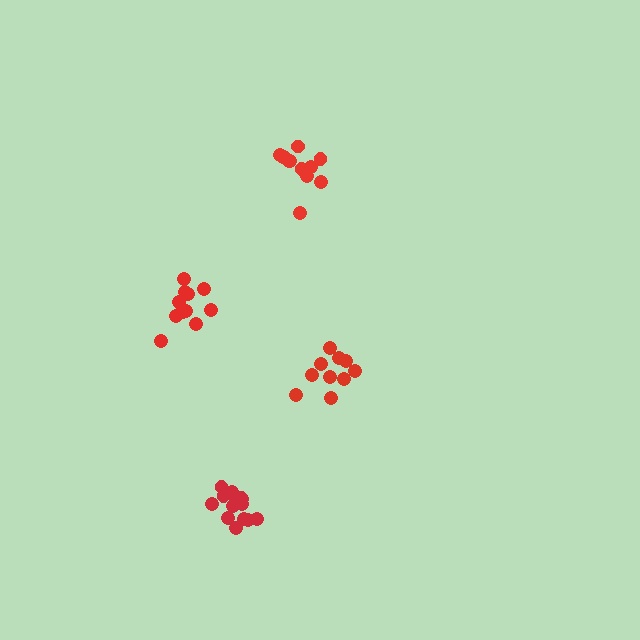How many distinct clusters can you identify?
There are 4 distinct clusters.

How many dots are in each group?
Group 1: 12 dots, Group 2: 14 dots, Group 3: 10 dots, Group 4: 12 dots (48 total).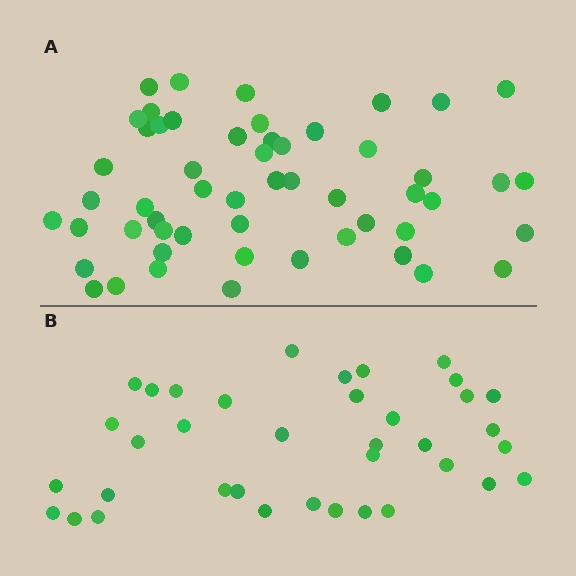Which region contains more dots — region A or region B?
Region A (the top region) has more dots.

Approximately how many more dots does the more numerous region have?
Region A has approximately 15 more dots than region B.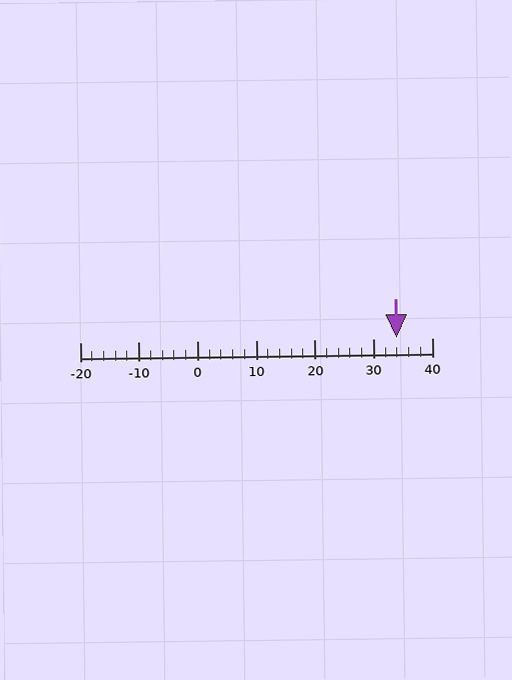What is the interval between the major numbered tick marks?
The major tick marks are spaced 10 units apart.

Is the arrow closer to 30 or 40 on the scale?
The arrow is closer to 30.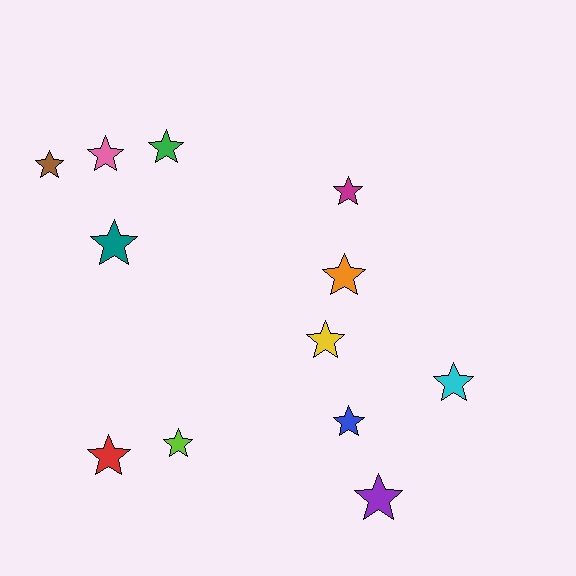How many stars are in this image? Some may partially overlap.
There are 12 stars.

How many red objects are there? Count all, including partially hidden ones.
There is 1 red object.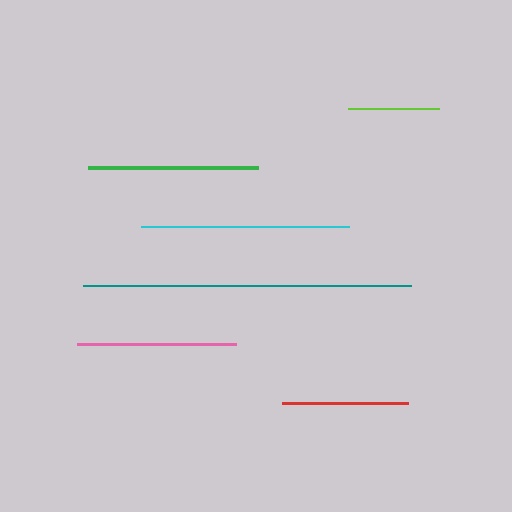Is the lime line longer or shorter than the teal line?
The teal line is longer than the lime line.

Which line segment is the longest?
The teal line is the longest at approximately 329 pixels.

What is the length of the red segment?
The red segment is approximately 126 pixels long.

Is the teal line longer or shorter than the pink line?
The teal line is longer than the pink line.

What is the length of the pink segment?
The pink segment is approximately 159 pixels long.